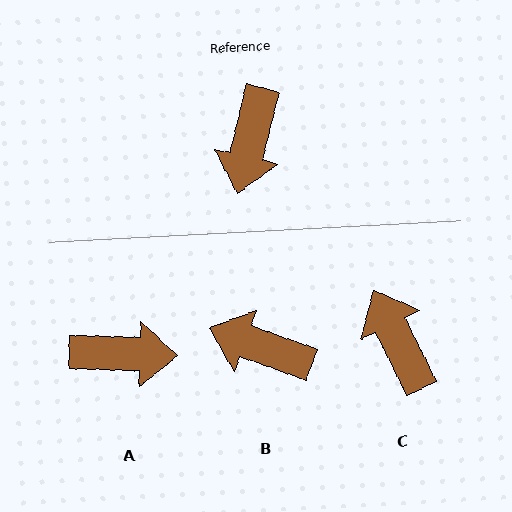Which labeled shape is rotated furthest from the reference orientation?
C, about 140 degrees away.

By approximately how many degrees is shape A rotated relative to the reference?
Approximately 101 degrees counter-clockwise.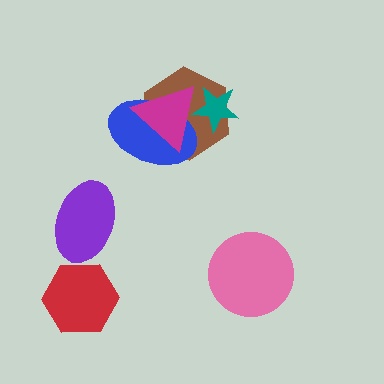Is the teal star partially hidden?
Yes, it is partially covered by another shape.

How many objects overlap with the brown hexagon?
3 objects overlap with the brown hexagon.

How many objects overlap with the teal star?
2 objects overlap with the teal star.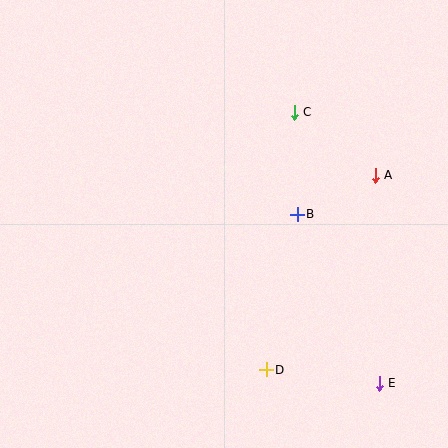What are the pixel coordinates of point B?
Point B is at (297, 214).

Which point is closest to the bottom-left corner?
Point D is closest to the bottom-left corner.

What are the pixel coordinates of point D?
Point D is at (266, 370).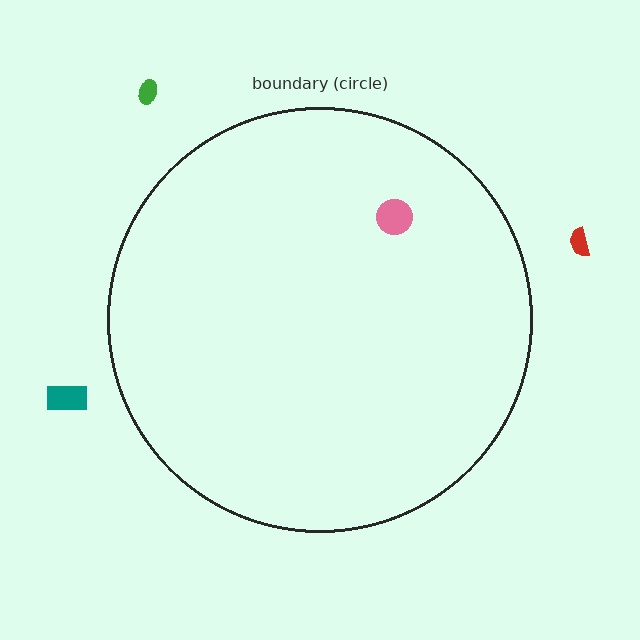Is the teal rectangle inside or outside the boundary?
Outside.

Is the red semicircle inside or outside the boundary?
Outside.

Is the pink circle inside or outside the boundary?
Inside.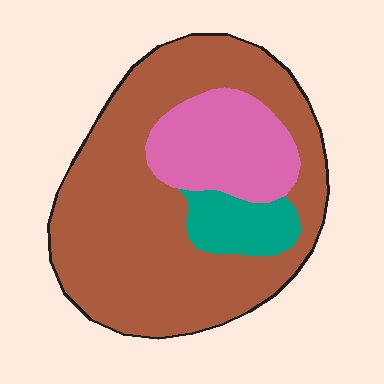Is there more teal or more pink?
Pink.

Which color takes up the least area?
Teal, at roughly 10%.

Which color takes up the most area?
Brown, at roughly 70%.